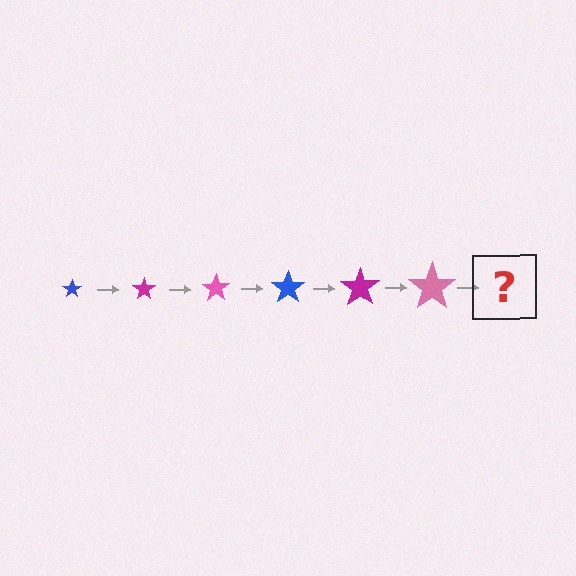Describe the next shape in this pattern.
It should be a blue star, larger than the previous one.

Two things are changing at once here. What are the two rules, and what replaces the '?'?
The two rules are that the star grows larger each step and the color cycles through blue, magenta, and pink. The '?' should be a blue star, larger than the previous one.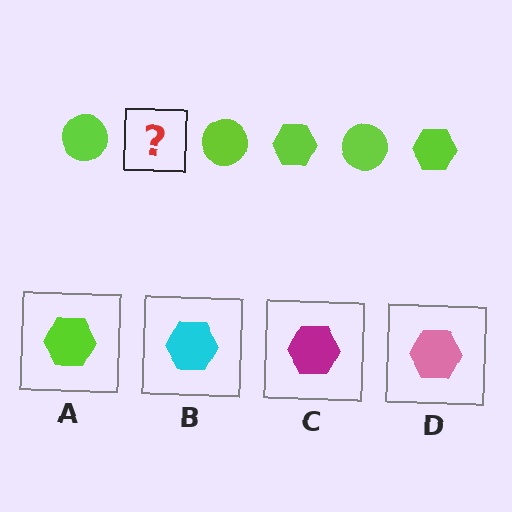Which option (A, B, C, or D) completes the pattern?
A.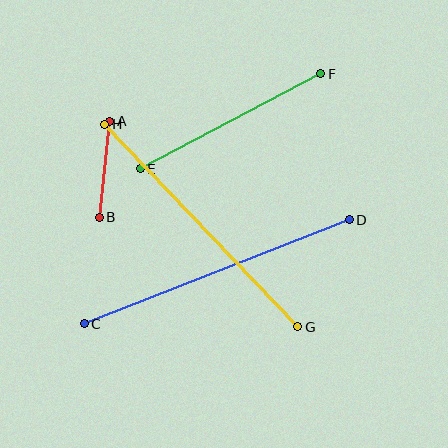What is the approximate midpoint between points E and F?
The midpoint is at approximately (230, 121) pixels.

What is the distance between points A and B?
The distance is approximately 96 pixels.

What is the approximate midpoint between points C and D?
The midpoint is at approximately (217, 272) pixels.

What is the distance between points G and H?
The distance is approximately 280 pixels.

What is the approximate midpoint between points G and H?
The midpoint is at approximately (201, 226) pixels.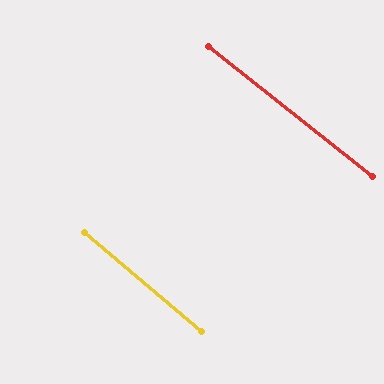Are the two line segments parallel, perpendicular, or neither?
Parallel — their directions differ by only 1.8°.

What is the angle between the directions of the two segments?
Approximately 2 degrees.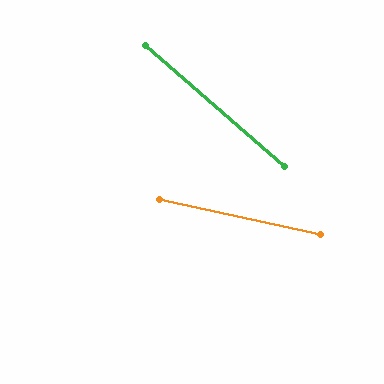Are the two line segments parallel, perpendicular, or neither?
Neither parallel nor perpendicular — they differ by about 29°.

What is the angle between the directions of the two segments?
Approximately 29 degrees.